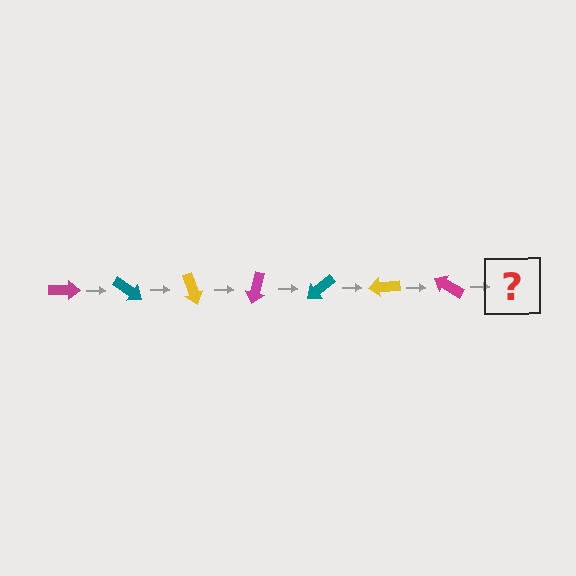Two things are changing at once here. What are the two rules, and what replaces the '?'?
The two rules are that it rotates 35 degrees each step and the color cycles through magenta, teal, and yellow. The '?' should be a teal arrow, rotated 245 degrees from the start.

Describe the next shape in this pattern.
It should be a teal arrow, rotated 245 degrees from the start.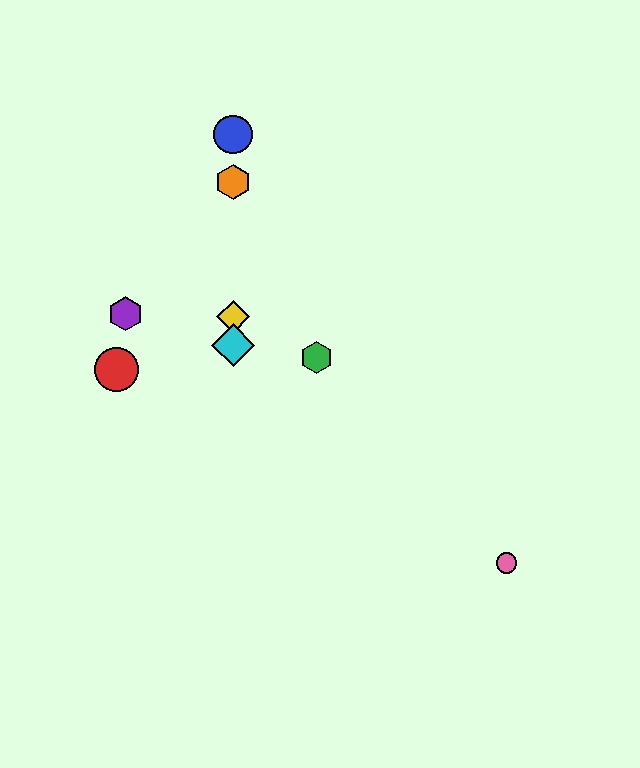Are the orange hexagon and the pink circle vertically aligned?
No, the orange hexagon is at x≈233 and the pink circle is at x≈506.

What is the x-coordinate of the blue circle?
The blue circle is at x≈233.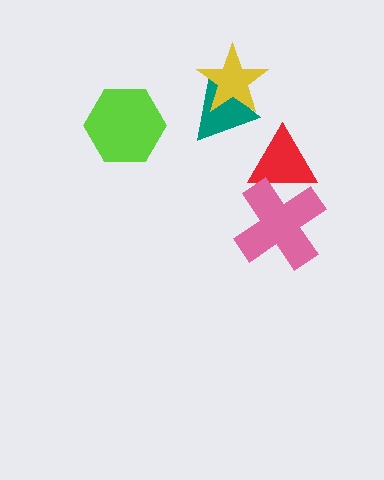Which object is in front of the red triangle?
The pink cross is in front of the red triangle.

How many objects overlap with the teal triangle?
1 object overlaps with the teal triangle.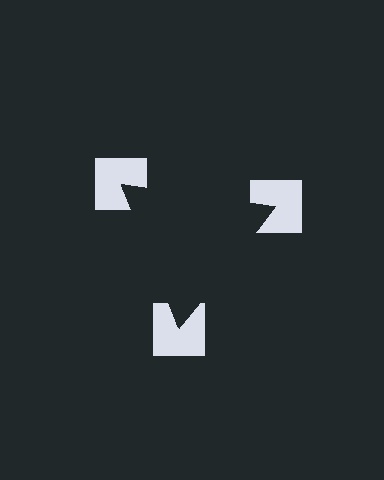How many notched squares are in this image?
There are 3 — one at each vertex of the illusory triangle.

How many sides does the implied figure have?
3 sides.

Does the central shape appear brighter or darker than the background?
It typically appears slightly darker than the background, even though no actual brightness change is drawn.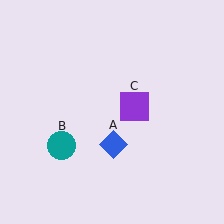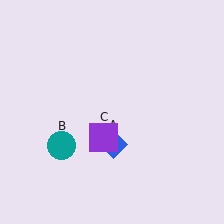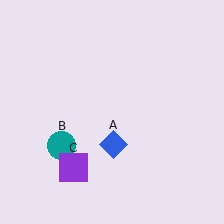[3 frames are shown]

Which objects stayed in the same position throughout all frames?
Blue diamond (object A) and teal circle (object B) remained stationary.